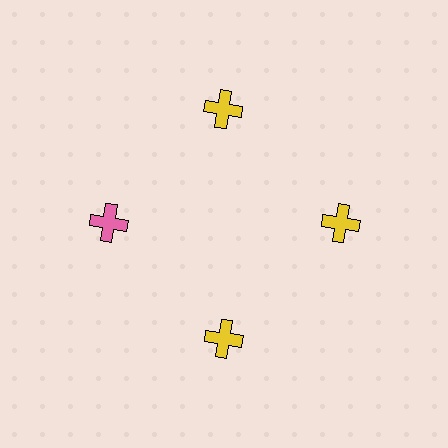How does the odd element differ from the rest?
It has a different color: pink instead of yellow.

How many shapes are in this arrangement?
There are 4 shapes arranged in a ring pattern.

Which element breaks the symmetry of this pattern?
The pink cross at roughly the 9 o'clock position breaks the symmetry. All other shapes are yellow crosses.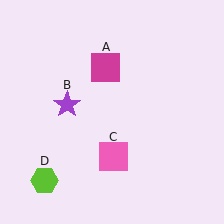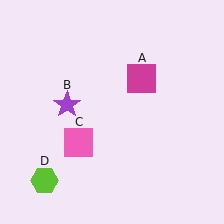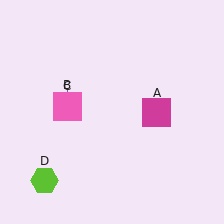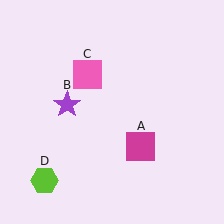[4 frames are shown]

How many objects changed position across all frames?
2 objects changed position: magenta square (object A), pink square (object C).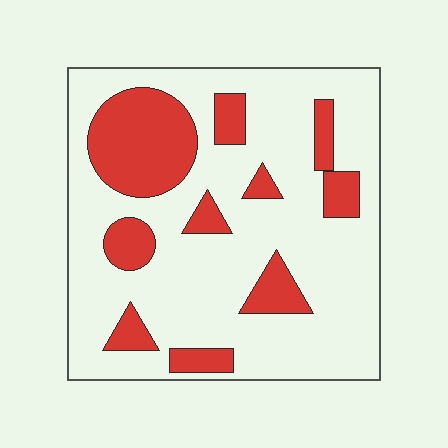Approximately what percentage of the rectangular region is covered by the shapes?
Approximately 25%.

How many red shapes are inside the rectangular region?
10.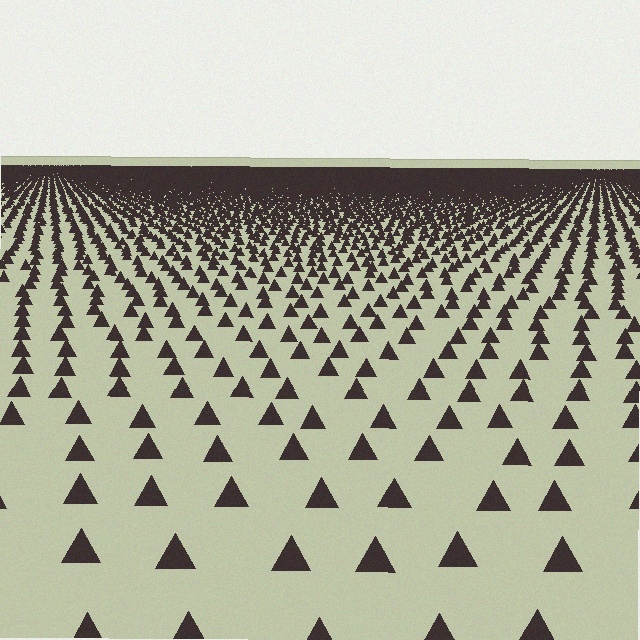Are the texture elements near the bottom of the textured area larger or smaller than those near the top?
Larger. Near the bottom, elements are closer to the viewer and appear at a bigger on-screen size.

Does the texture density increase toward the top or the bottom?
Density increases toward the top.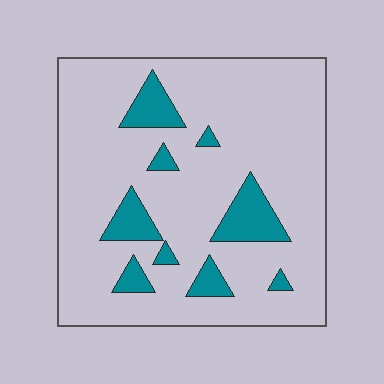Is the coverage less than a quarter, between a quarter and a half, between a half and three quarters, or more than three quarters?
Less than a quarter.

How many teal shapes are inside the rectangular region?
9.